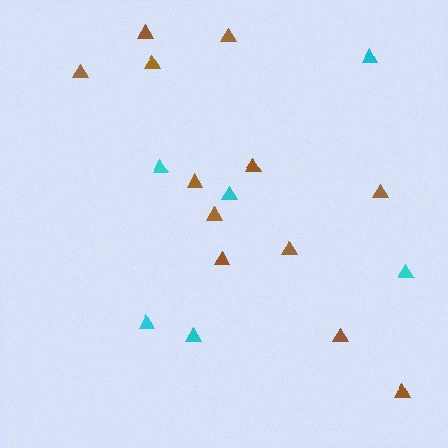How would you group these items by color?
There are 2 groups: one group of cyan triangles (6) and one group of brown triangles (12).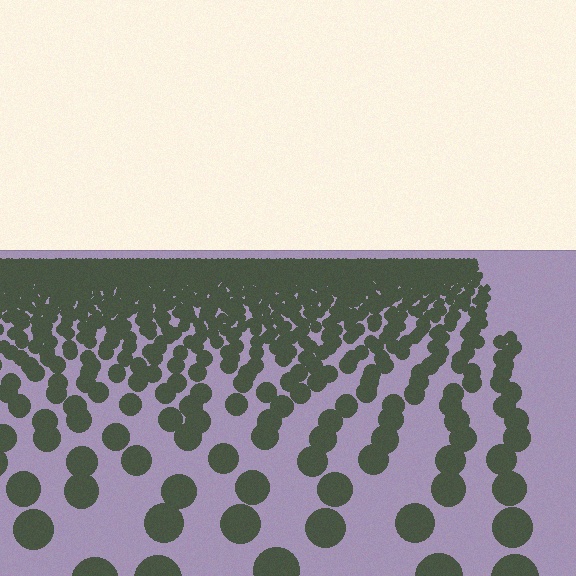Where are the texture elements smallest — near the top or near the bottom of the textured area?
Near the top.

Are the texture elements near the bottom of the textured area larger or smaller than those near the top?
Larger. Near the bottom, elements are closer to the viewer and appear at a bigger on-screen size.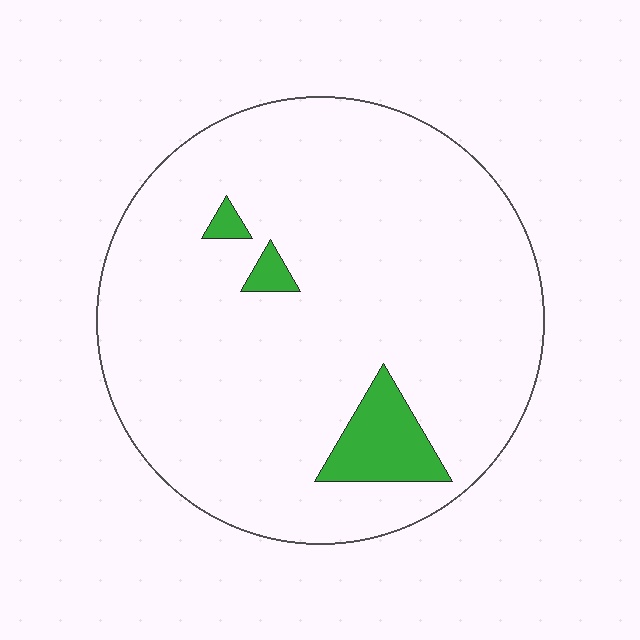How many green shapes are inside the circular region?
3.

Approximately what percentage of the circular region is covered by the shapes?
Approximately 5%.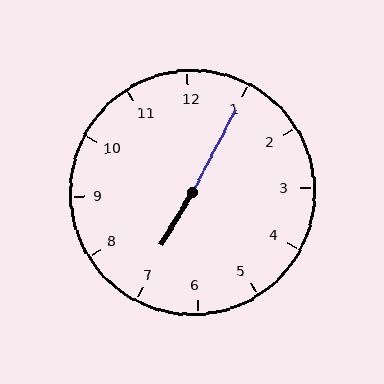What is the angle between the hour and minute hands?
Approximately 178 degrees.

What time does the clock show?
7:05.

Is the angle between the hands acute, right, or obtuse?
It is obtuse.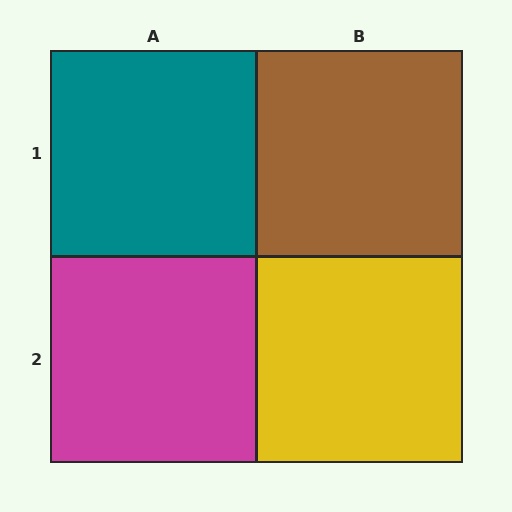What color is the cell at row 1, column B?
Brown.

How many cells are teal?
1 cell is teal.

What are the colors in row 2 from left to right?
Magenta, yellow.